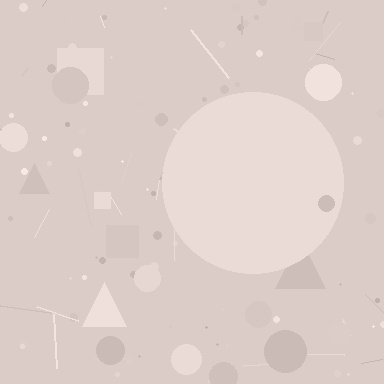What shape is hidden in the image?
A circle is hidden in the image.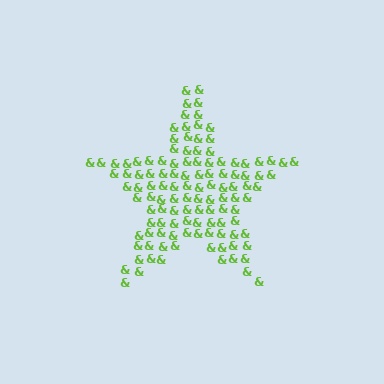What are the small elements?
The small elements are ampersands.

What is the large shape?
The large shape is a star.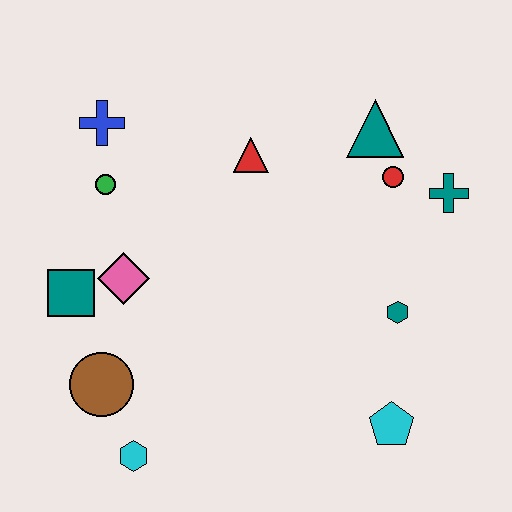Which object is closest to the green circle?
The blue cross is closest to the green circle.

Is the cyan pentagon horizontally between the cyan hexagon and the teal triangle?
No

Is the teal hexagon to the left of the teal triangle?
No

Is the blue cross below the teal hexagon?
No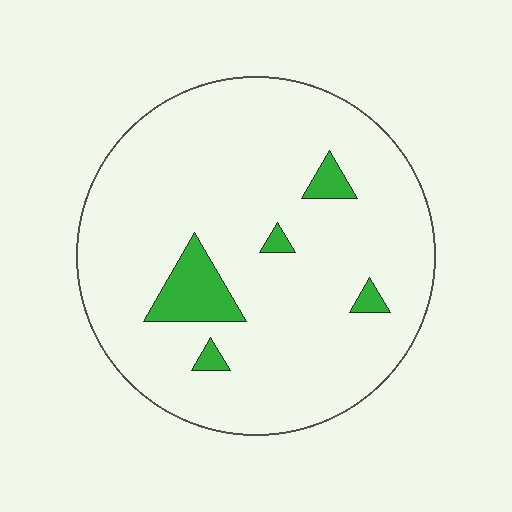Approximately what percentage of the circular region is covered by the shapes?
Approximately 10%.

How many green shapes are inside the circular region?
5.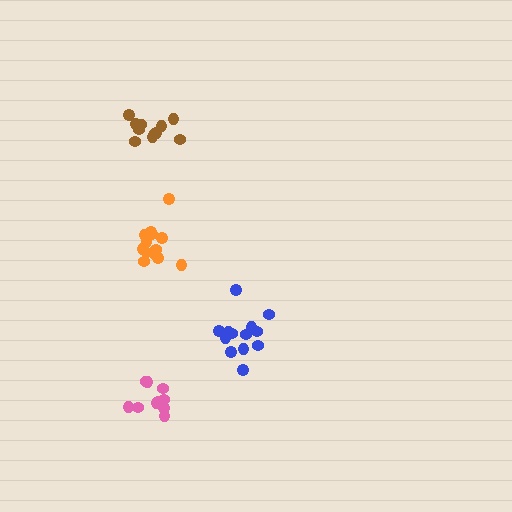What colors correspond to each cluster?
The clusters are colored: brown, orange, pink, blue.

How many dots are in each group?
Group 1: 11 dots, Group 2: 13 dots, Group 3: 10 dots, Group 4: 13 dots (47 total).